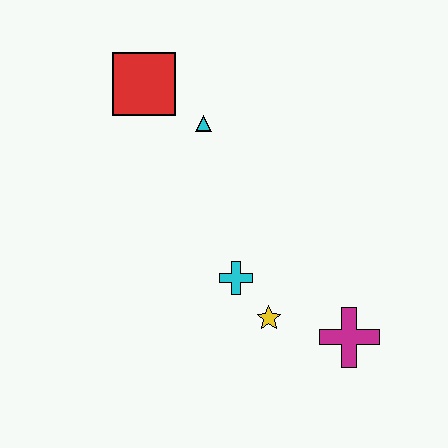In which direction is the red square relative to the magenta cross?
The red square is above the magenta cross.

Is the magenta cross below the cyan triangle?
Yes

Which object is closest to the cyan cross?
The yellow star is closest to the cyan cross.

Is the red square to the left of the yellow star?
Yes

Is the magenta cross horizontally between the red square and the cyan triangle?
No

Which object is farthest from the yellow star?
The red square is farthest from the yellow star.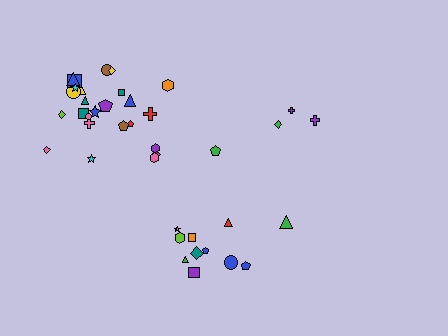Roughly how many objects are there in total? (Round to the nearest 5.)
Roughly 40 objects in total.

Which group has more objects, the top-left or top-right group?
The top-left group.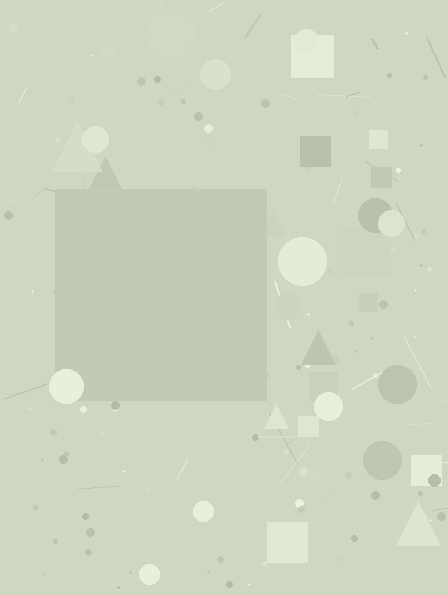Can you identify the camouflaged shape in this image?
The camouflaged shape is a square.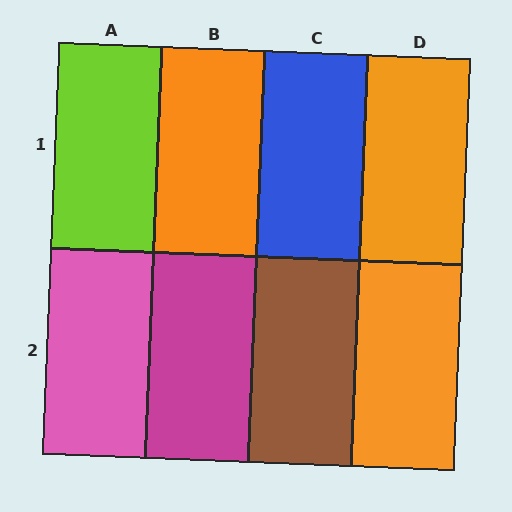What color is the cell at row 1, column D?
Orange.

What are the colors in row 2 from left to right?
Pink, magenta, brown, orange.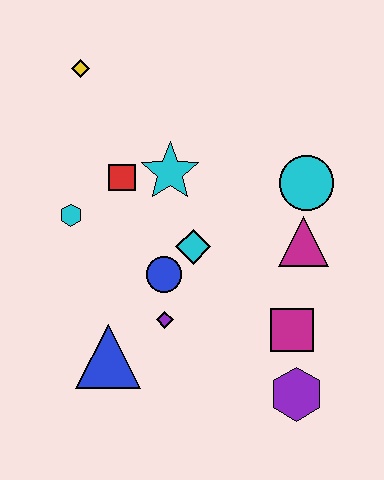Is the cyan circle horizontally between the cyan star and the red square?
No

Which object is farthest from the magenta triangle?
The yellow diamond is farthest from the magenta triangle.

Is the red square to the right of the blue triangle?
Yes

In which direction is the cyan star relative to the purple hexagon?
The cyan star is above the purple hexagon.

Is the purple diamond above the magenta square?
Yes